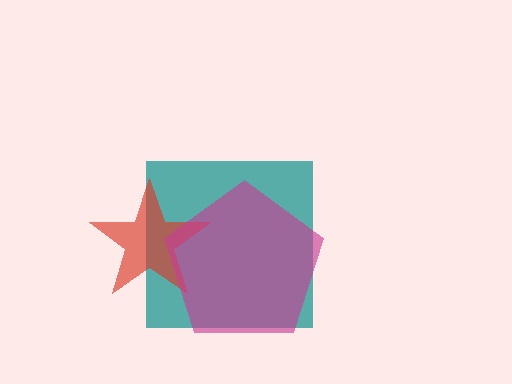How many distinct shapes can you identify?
There are 3 distinct shapes: a teal square, a red star, a magenta pentagon.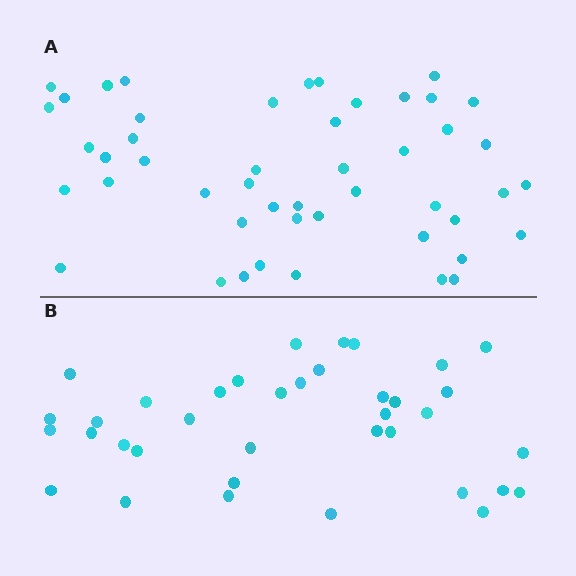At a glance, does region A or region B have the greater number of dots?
Region A (the top region) has more dots.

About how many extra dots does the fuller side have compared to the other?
Region A has roughly 12 or so more dots than region B.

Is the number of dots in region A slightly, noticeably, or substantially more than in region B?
Region A has noticeably more, but not dramatically so. The ratio is roughly 1.3 to 1.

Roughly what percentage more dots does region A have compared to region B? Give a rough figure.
About 30% more.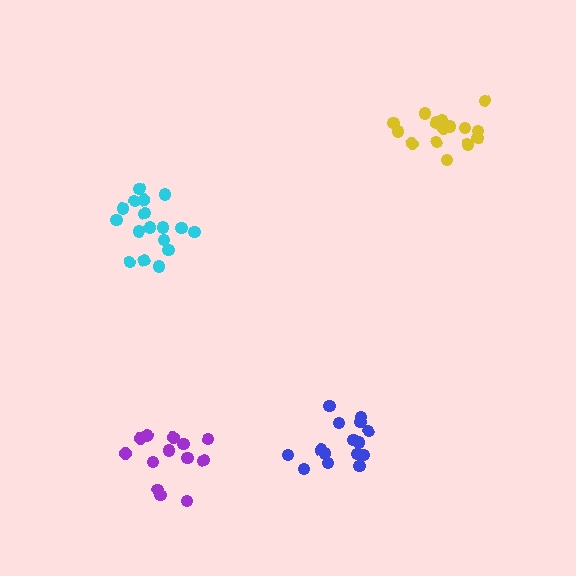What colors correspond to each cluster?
The clusters are colored: blue, yellow, purple, cyan.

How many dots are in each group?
Group 1: 16 dots, Group 2: 15 dots, Group 3: 14 dots, Group 4: 17 dots (62 total).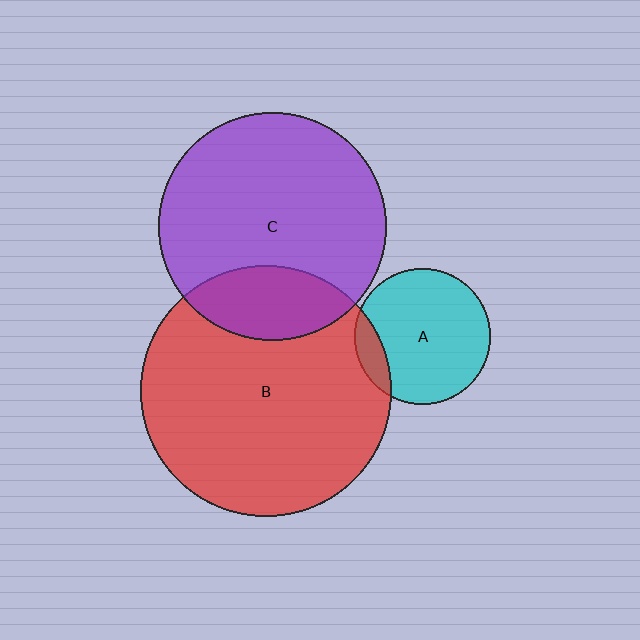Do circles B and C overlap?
Yes.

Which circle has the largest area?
Circle B (red).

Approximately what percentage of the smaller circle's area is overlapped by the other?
Approximately 20%.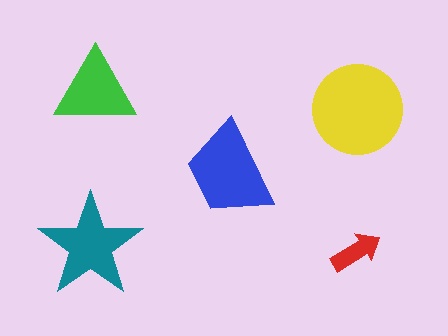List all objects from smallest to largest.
The red arrow, the green triangle, the teal star, the blue trapezoid, the yellow circle.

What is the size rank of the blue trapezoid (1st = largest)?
2nd.